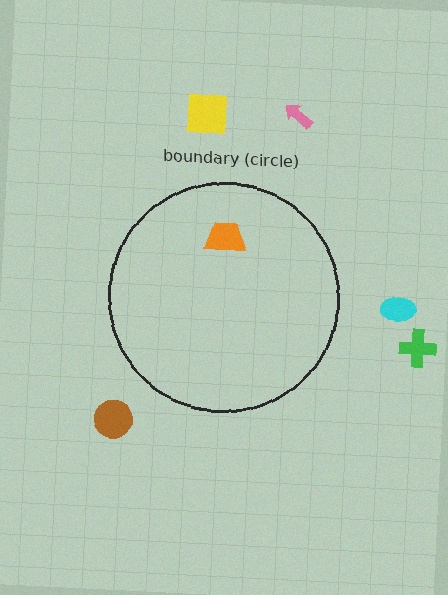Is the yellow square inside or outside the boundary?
Outside.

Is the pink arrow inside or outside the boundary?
Outside.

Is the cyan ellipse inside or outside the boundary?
Outside.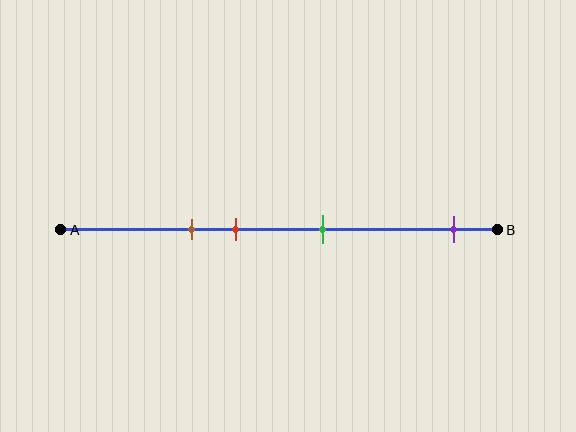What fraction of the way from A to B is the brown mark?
The brown mark is approximately 30% (0.3) of the way from A to B.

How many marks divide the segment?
There are 4 marks dividing the segment.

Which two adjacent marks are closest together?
The brown and red marks are the closest adjacent pair.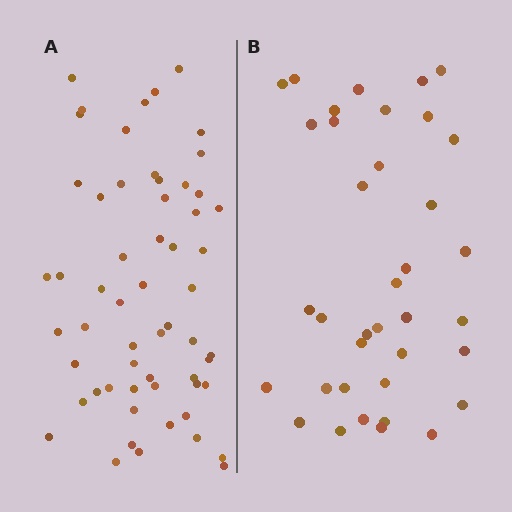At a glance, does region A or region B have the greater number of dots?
Region A (the left region) has more dots.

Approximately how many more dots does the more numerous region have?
Region A has approximately 20 more dots than region B.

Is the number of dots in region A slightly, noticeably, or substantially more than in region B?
Region A has substantially more. The ratio is roughly 1.6 to 1.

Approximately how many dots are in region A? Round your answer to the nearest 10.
About 60 dots. (The exact count is 58, which rounds to 60.)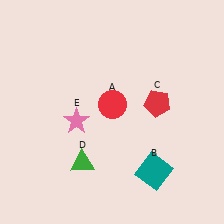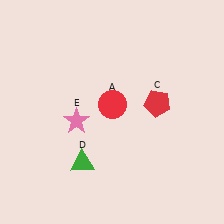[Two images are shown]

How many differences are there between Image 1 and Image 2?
There is 1 difference between the two images.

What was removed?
The teal square (B) was removed in Image 2.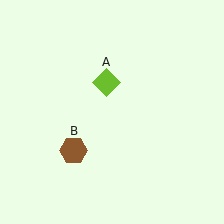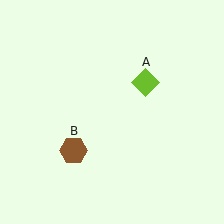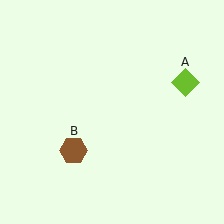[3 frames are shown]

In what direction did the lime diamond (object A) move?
The lime diamond (object A) moved right.